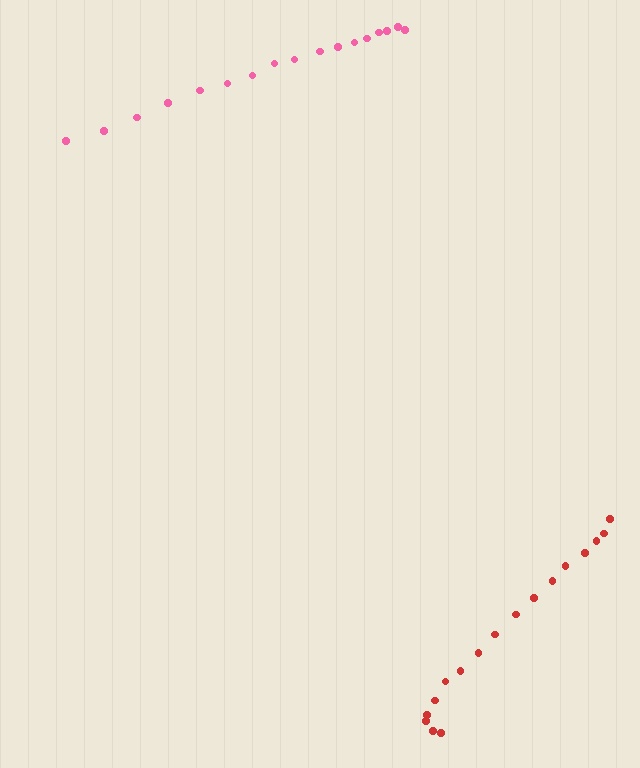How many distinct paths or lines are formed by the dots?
There are 2 distinct paths.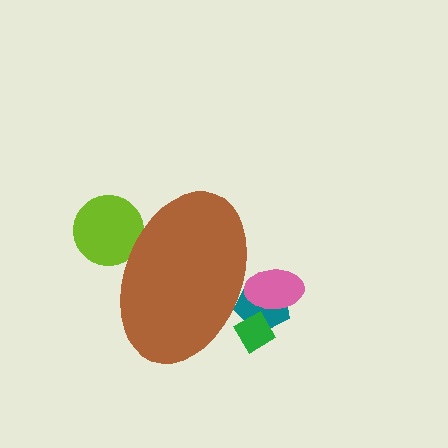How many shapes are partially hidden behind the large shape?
4 shapes are partially hidden.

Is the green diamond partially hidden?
Yes, the green diamond is partially hidden behind the brown ellipse.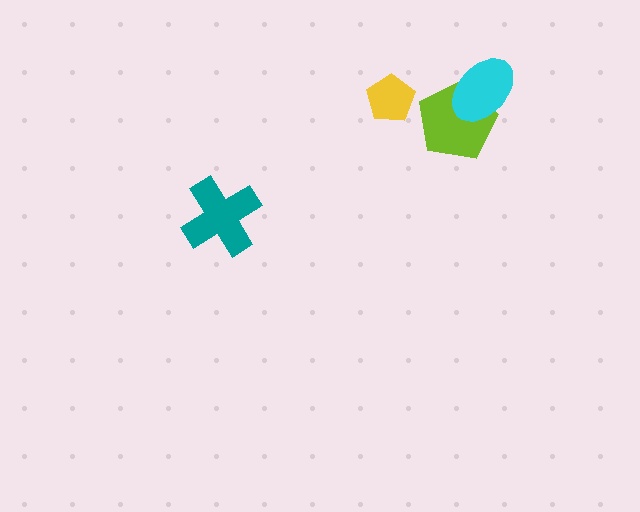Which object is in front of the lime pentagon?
The cyan ellipse is in front of the lime pentagon.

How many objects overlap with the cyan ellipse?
1 object overlaps with the cyan ellipse.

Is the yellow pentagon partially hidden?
No, no other shape covers it.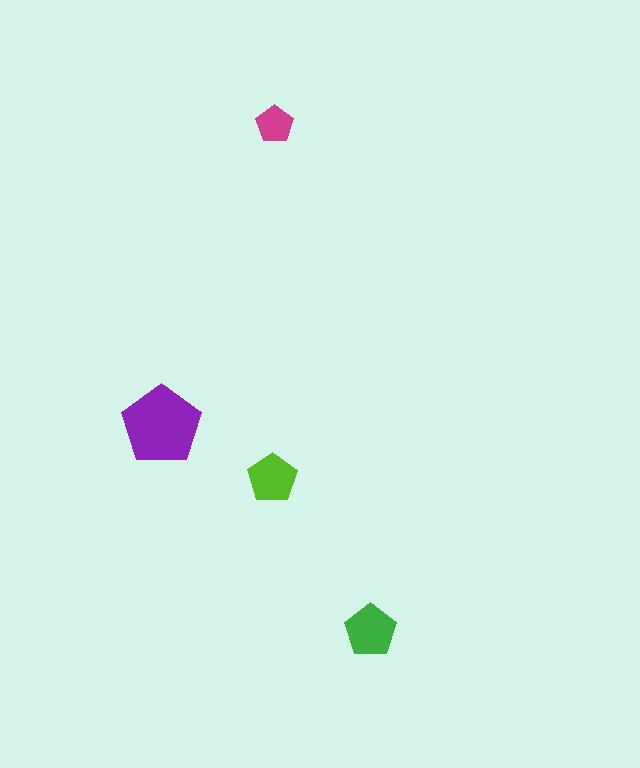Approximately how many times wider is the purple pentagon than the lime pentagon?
About 1.5 times wider.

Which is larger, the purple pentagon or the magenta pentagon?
The purple one.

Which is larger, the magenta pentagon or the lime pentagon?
The lime one.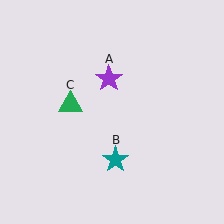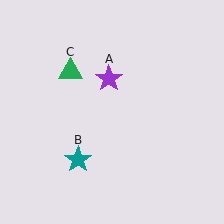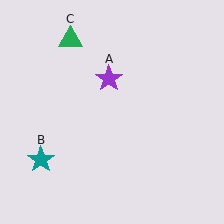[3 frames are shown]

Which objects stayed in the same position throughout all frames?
Purple star (object A) remained stationary.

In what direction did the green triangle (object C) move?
The green triangle (object C) moved up.